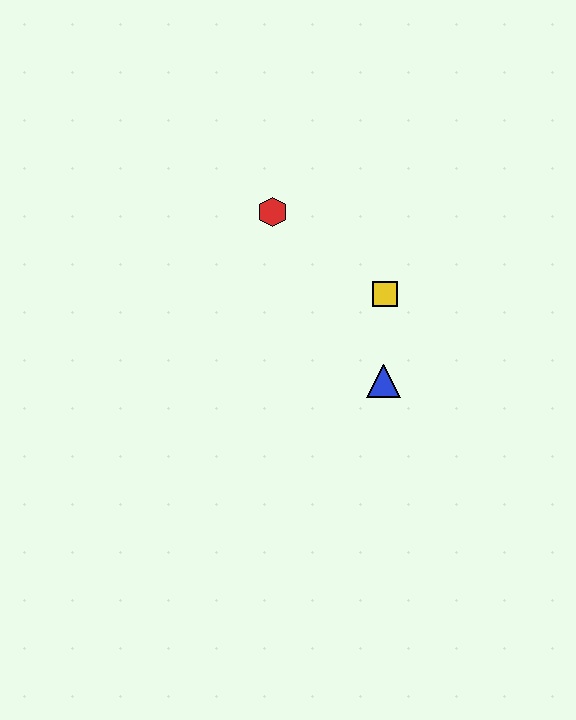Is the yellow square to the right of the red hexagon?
Yes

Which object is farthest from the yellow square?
The red hexagon is farthest from the yellow square.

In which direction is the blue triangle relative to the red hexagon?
The blue triangle is below the red hexagon.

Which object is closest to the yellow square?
The blue triangle is closest to the yellow square.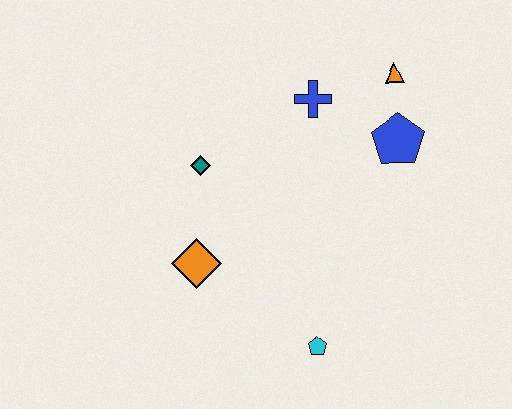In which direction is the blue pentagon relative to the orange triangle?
The blue pentagon is below the orange triangle.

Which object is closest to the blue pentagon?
The orange triangle is closest to the blue pentagon.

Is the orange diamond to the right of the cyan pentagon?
No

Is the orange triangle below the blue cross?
No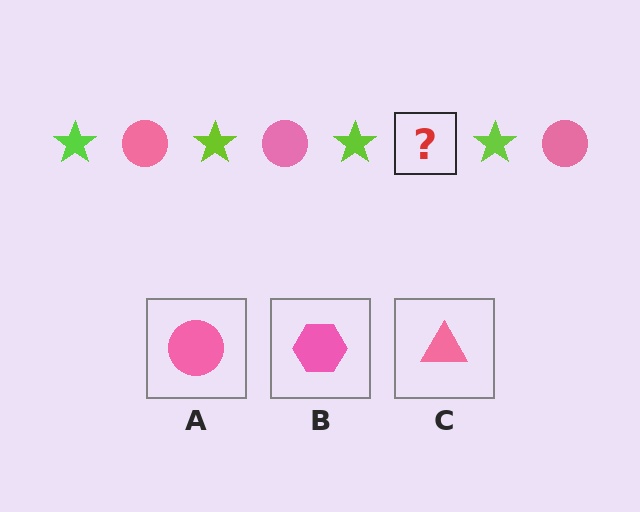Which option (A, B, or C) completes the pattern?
A.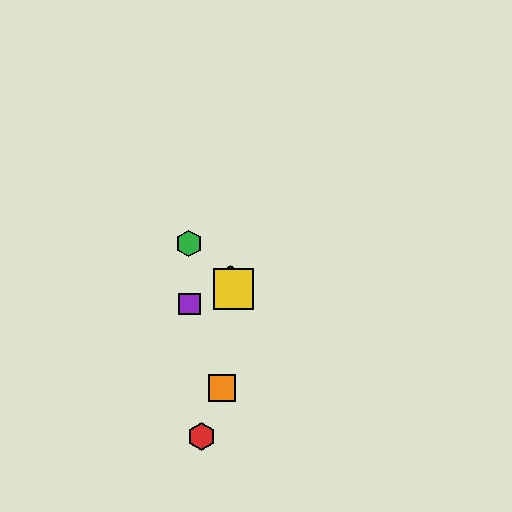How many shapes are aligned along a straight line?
3 shapes (the blue hexagon, the green hexagon, the yellow square) are aligned along a straight line.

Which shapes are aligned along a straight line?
The blue hexagon, the green hexagon, the yellow square are aligned along a straight line.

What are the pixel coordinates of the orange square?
The orange square is at (222, 388).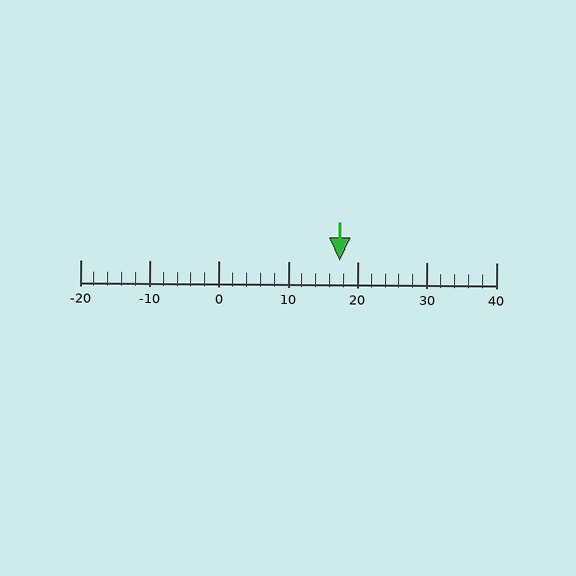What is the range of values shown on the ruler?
The ruler shows values from -20 to 40.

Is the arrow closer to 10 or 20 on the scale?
The arrow is closer to 20.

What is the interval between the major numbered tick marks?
The major tick marks are spaced 10 units apart.